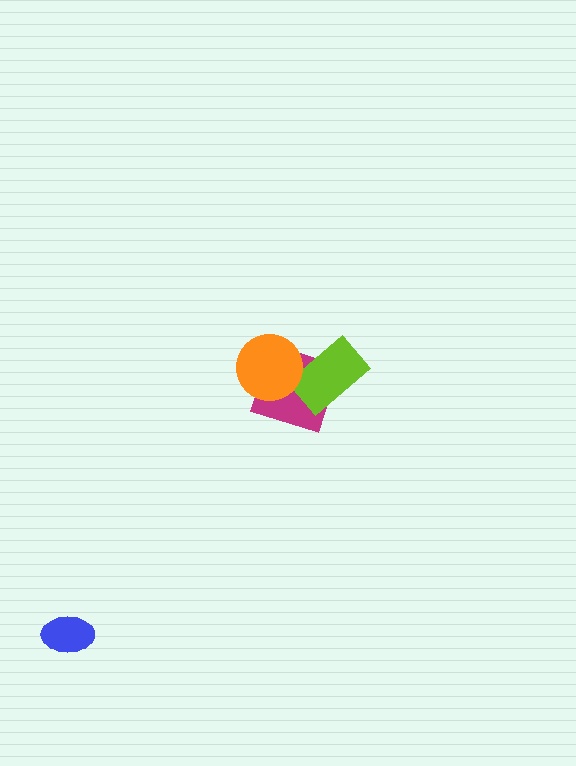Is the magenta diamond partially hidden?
Yes, it is partially covered by another shape.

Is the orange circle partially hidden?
No, no other shape covers it.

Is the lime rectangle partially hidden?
Yes, it is partially covered by another shape.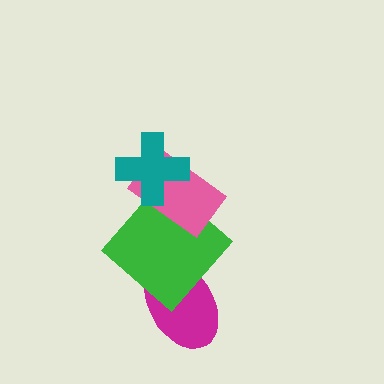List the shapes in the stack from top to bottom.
From top to bottom: the teal cross, the pink rectangle, the green diamond, the magenta ellipse.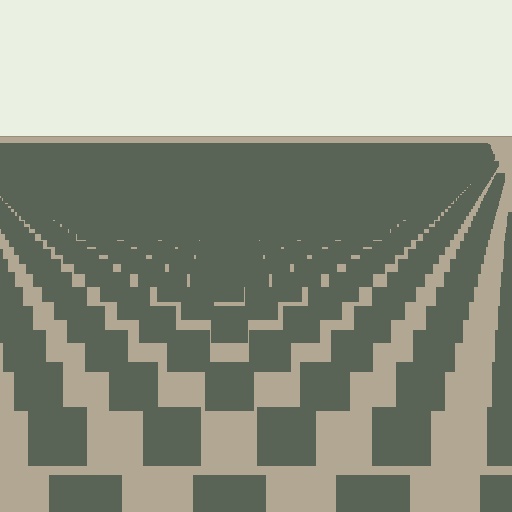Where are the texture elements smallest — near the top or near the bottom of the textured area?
Near the top.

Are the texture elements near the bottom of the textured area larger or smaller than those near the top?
Larger. Near the bottom, elements are closer to the viewer and appear at a bigger on-screen size.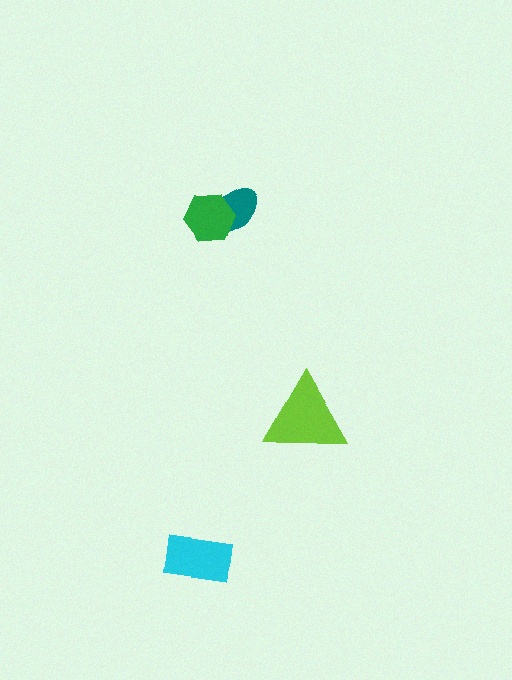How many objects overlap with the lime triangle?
0 objects overlap with the lime triangle.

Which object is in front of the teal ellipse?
The green hexagon is in front of the teal ellipse.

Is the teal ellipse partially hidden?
Yes, it is partially covered by another shape.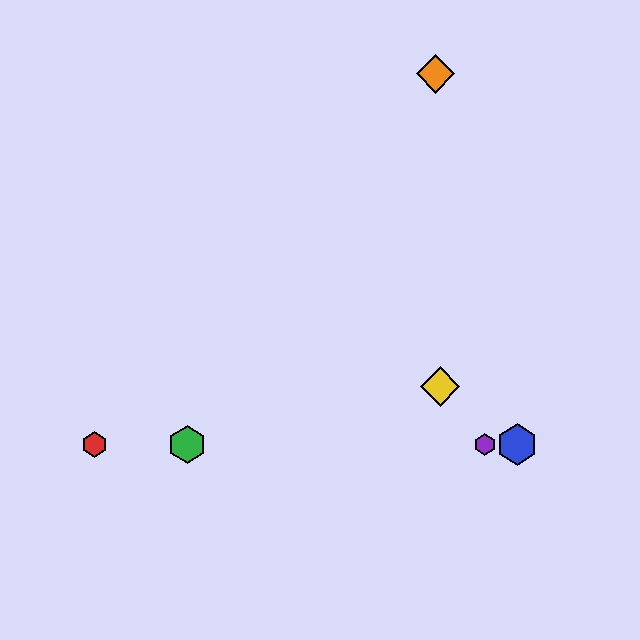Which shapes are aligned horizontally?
The red hexagon, the blue hexagon, the green hexagon, the purple hexagon are aligned horizontally.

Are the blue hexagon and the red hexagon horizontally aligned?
Yes, both are at y≈444.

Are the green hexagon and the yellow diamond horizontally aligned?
No, the green hexagon is at y≈444 and the yellow diamond is at y≈387.